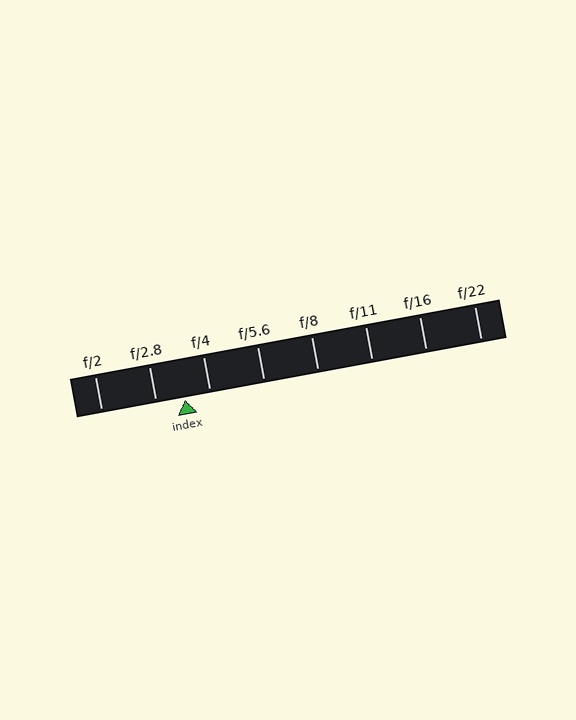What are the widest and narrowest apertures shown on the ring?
The widest aperture shown is f/2 and the narrowest is f/22.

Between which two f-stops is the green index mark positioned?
The index mark is between f/2.8 and f/4.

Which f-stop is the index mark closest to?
The index mark is closest to f/4.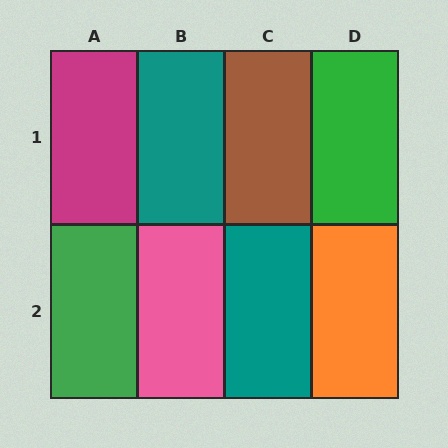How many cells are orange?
1 cell is orange.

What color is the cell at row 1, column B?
Teal.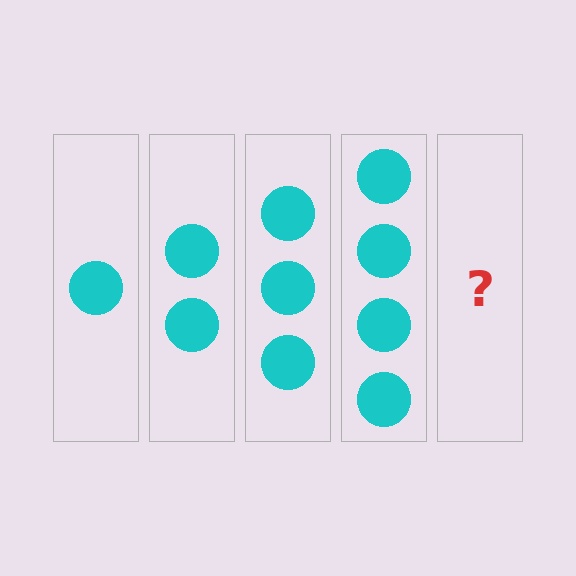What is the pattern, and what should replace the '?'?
The pattern is that each step adds one more circle. The '?' should be 5 circles.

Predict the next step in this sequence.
The next step is 5 circles.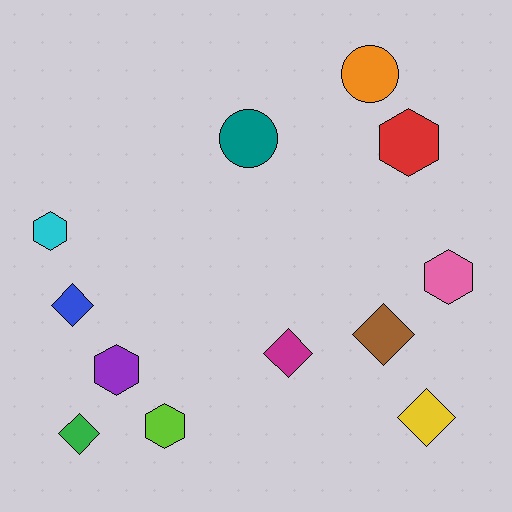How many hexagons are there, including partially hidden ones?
There are 5 hexagons.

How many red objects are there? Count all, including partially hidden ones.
There is 1 red object.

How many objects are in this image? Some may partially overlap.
There are 12 objects.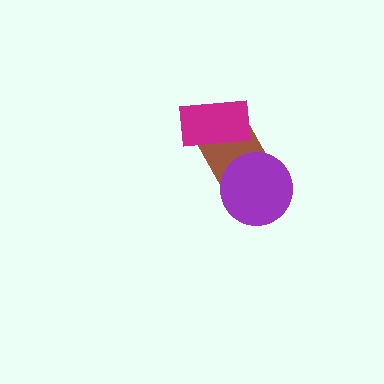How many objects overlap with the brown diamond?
2 objects overlap with the brown diamond.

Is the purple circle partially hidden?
No, no other shape covers it.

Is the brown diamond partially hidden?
Yes, it is partially covered by another shape.